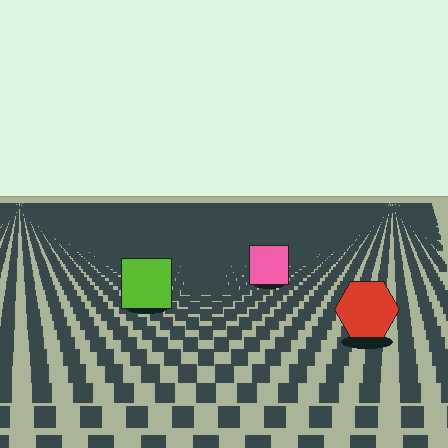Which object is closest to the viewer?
The red hexagon is closest. The texture marks near it are larger and more spread out.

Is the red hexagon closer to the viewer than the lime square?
Yes. The red hexagon is closer — you can tell from the texture gradient: the ground texture is coarser near it.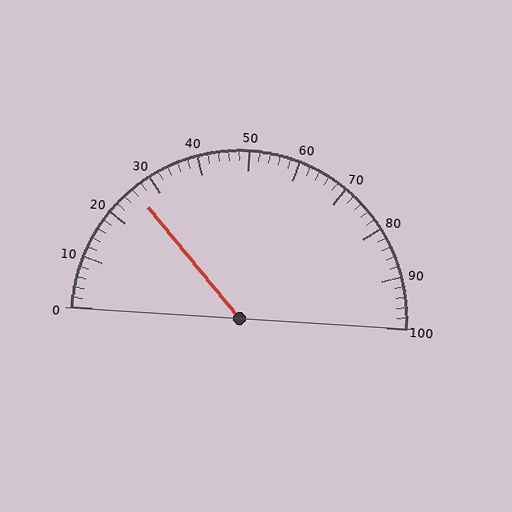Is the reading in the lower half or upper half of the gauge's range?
The reading is in the lower half of the range (0 to 100).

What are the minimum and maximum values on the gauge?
The gauge ranges from 0 to 100.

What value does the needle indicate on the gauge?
The needle indicates approximately 26.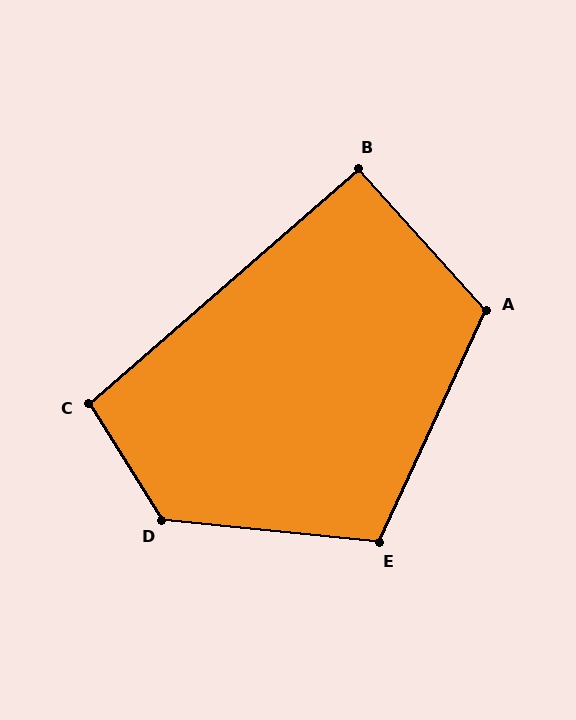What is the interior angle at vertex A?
Approximately 113 degrees (obtuse).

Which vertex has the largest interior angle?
D, at approximately 128 degrees.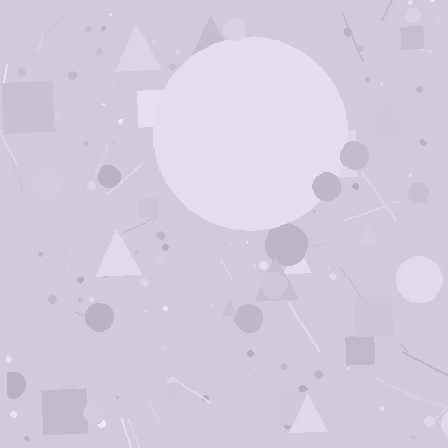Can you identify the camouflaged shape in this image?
The camouflaged shape is a circle.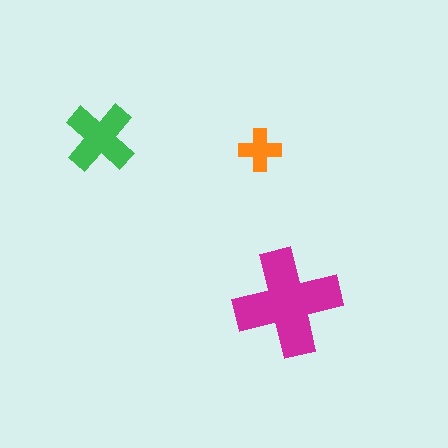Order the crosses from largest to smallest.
the magenta one, the green one, the orange one.